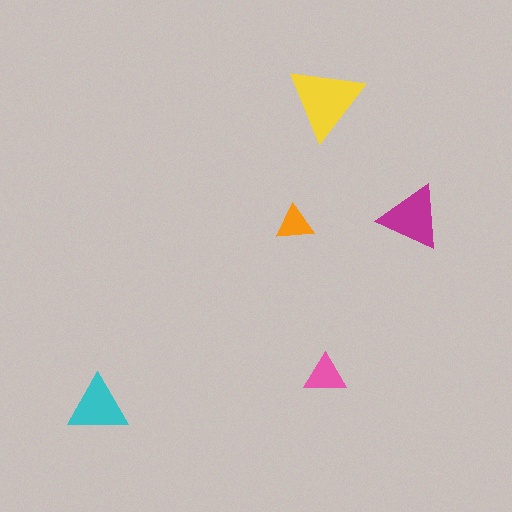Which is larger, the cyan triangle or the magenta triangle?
The magenta one.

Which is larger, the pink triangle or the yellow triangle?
The yellow one.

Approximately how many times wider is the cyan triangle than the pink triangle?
About 1.5 times wider.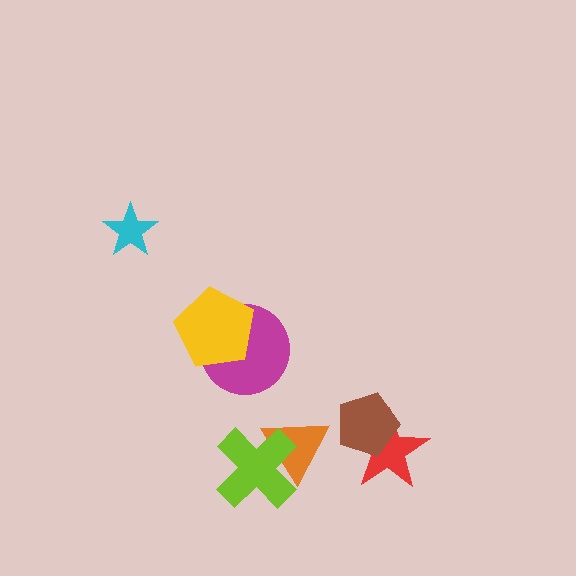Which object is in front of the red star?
The brown pentagon is in front of the red star.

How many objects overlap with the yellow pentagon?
1 object overlaps with the yellow pentagon.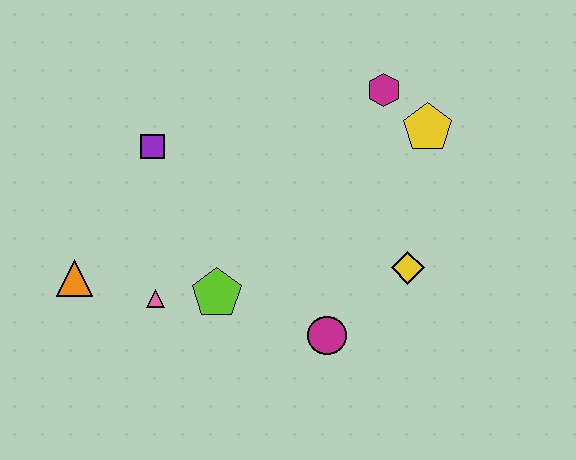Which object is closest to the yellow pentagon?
The magenta hexagon is closest to the yellow pentagon.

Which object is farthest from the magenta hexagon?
The orange triangle is farthest from the magenta hexagon.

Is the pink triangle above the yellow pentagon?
No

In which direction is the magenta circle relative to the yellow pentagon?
The magenta circle is below the yellow pentagon.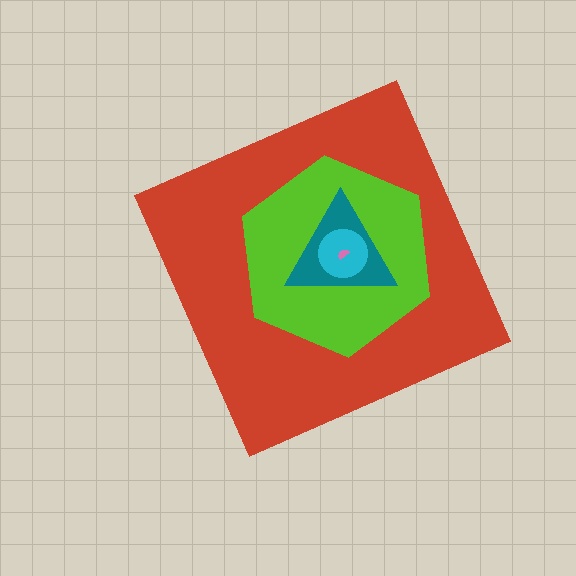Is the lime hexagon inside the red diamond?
Yes.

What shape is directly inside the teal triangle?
The cyan circle.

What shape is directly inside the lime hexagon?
The teal triangle.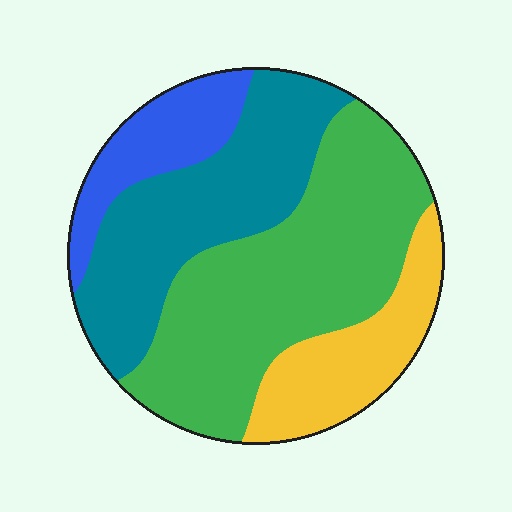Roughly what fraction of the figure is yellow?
Yellow covers about 15% of the figure.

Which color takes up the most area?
Green, at roughly 40%.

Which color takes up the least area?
Blue, at roughly 15%.